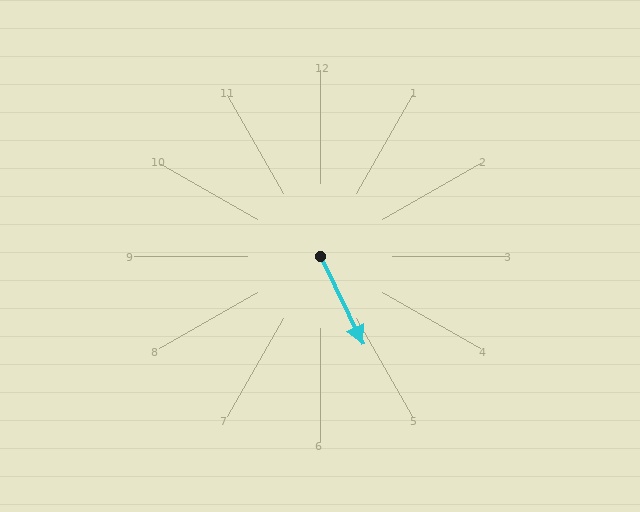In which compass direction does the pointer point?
Southeast.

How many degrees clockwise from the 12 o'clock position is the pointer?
Approximately 154 degrees.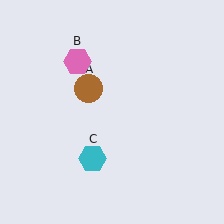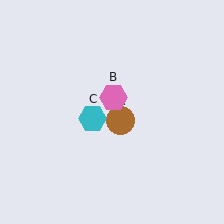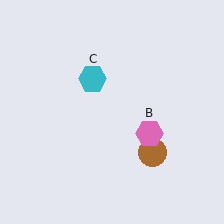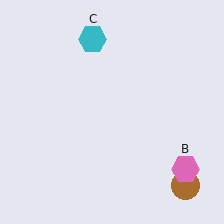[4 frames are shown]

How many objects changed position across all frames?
3 objects changed position: brown circle (object A), pink hexagon (object B), cyan hexagon (object C).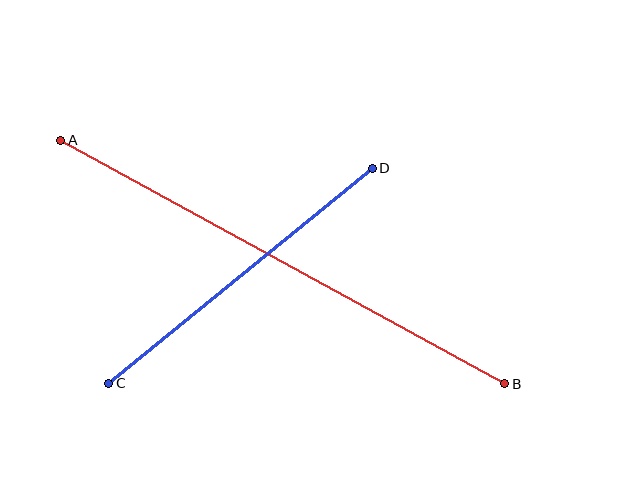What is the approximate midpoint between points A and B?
The midpoint is at approximately (283, 262) pixels.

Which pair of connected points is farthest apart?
Points A and B are farthest apart.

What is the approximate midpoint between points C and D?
The midpoint is at approximately (240, 276) pixels.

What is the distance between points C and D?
The distance is approximately 340 pixels.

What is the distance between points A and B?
The distance is approximately 506 pixels.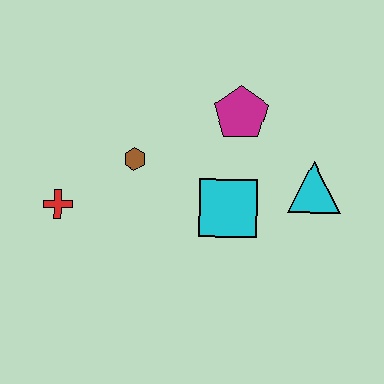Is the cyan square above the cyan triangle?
No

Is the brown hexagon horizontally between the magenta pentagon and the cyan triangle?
No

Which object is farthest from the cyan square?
The red cross is farthest from the cyan square.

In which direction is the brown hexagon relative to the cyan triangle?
The brown hexagon is to the left of the cyan triangle.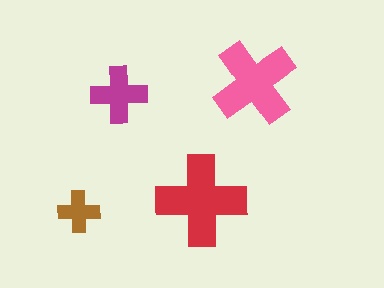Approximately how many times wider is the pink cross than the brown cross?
About 2 times wider.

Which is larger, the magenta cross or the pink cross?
The pink one.